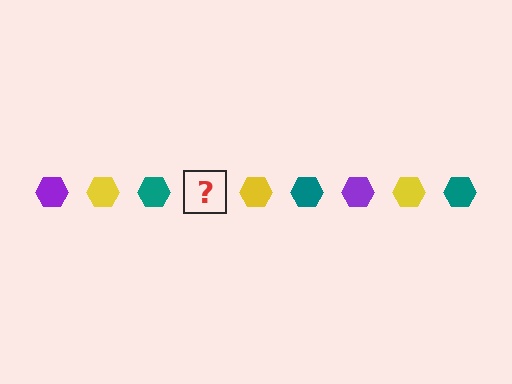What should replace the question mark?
The question mark should be replaced with a purple hexagon.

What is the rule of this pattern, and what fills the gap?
The rule is that the pattern cycles through purple, yellow, teal hexagons. The gap should be filled with a purple hexagon.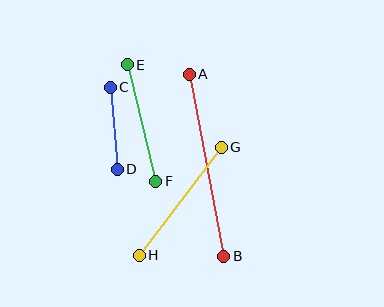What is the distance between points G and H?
The distance is approximately 136 pixels.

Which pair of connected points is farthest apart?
Points A and B are farthest apart.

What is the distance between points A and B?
The distance is approximately 185 pixels.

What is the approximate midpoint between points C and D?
The midpoint is at approximately (114, 128) pixels.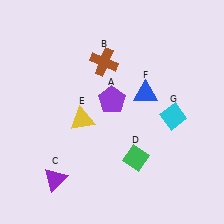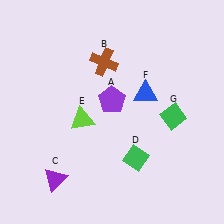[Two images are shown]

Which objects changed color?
E changed from yellow to lime. G changed from cyan to green.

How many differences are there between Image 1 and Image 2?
There are 2 differences between the two images.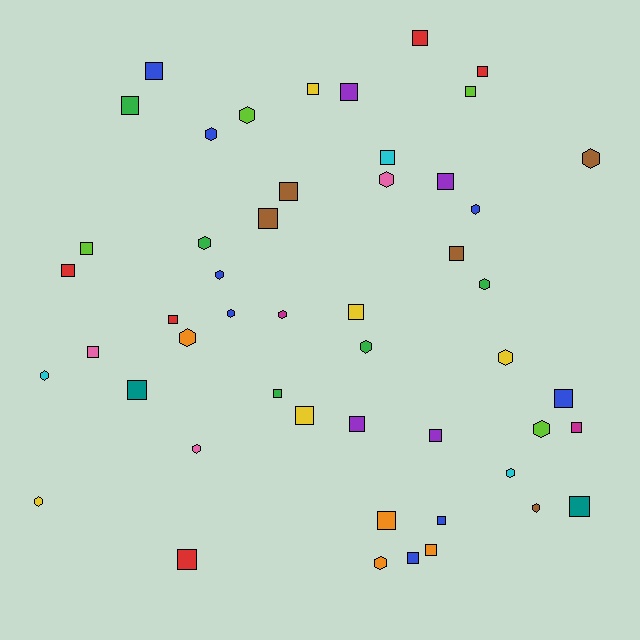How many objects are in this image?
There are 50 objects.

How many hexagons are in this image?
There are 20 hexagons.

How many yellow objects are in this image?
There are 5 yellow objects.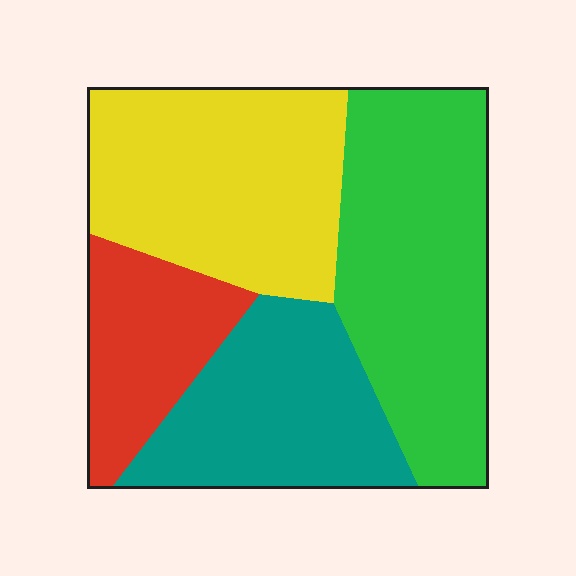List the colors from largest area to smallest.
From largest to smallest: green, yellow, teal, red.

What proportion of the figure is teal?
Teal covers around 25% of the figure.